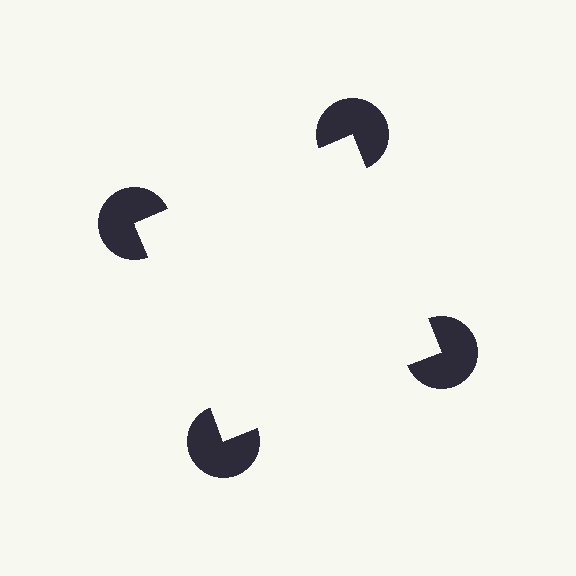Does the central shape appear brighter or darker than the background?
It typically appears slightly brighter than the background, even though no actual brightness change is drawn.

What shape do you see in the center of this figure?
An illusory square — its edges are inferred from the aligned wedge cuts in the pac-man discs, not physically drawn.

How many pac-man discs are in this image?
There are 4 — one at each vertex of the illusory square.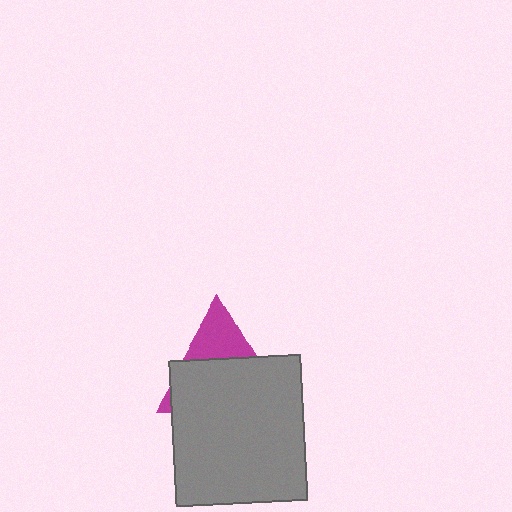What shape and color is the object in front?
The object in front is a gray rectangle.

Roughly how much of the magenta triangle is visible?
A small part of it is visible (roughly 33%).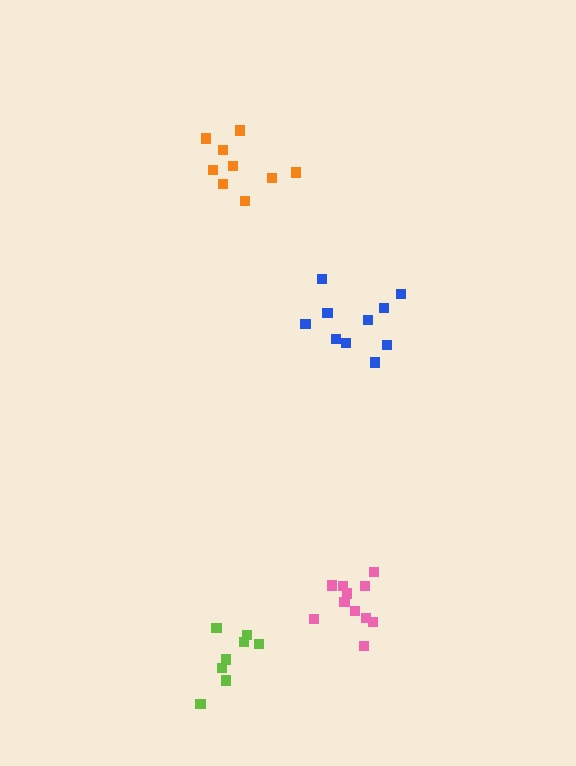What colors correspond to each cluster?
The clusters are colored: blue, lime, pink, orange.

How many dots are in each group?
Group 1: 10 dots, Group 2: 8 dots, Group 3: 11 dots, Group 4: 9 dots (38 total).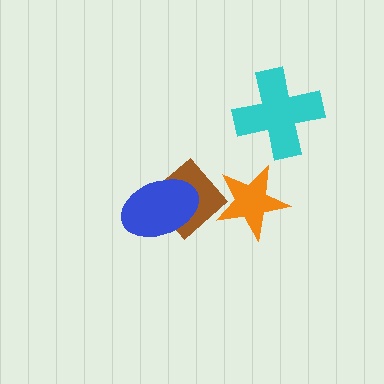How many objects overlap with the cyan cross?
0 objects overlap with the cyan cross.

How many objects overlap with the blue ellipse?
1 object overlaps with the blue ellipse.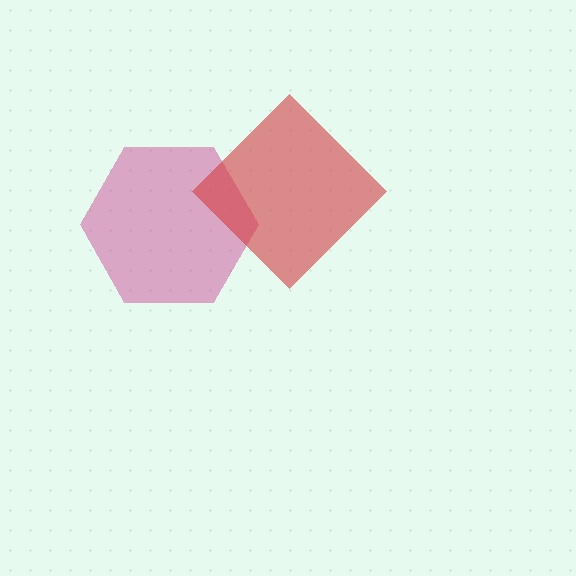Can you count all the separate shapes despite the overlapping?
Yes, there are 2 separate shapes.